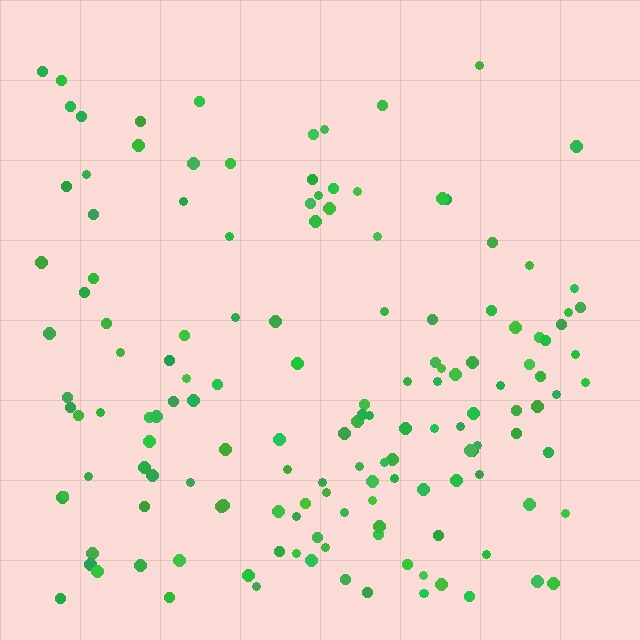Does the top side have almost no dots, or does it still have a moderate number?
Still a moderate number, just noticeably fewer than the bottom.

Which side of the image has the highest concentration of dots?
The bottom.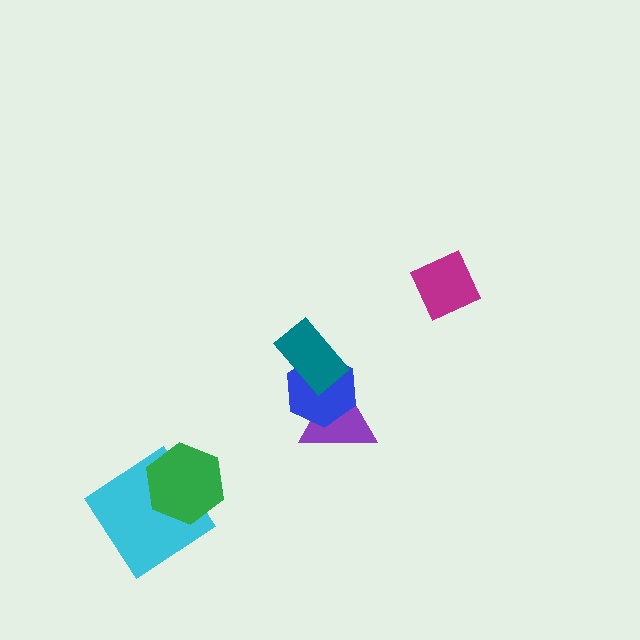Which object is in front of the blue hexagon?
The teal rectangle is in front of the blue hexagon.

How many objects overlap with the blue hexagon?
2 objects overlap with the blue hexagon.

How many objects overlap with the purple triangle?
2 objects overlap with the purple triangle.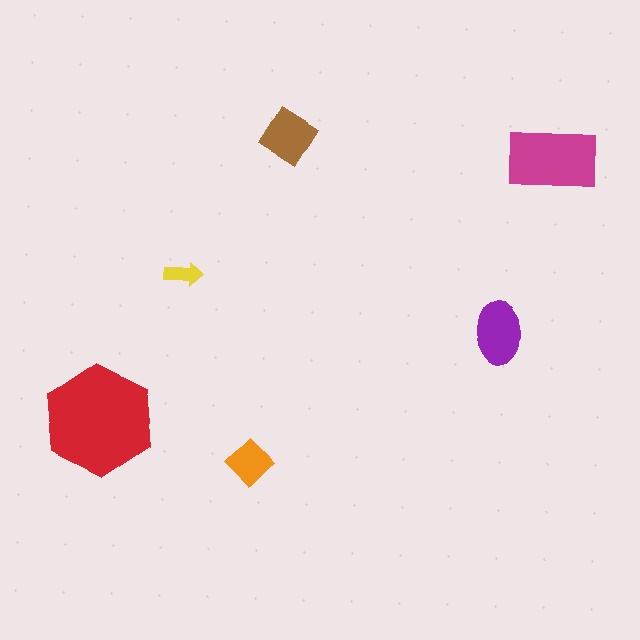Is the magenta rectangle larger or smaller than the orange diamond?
Larger.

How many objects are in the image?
There are 6 objects in the image.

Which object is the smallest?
The yellow arrow.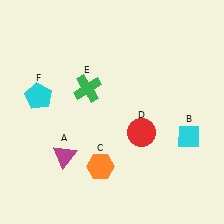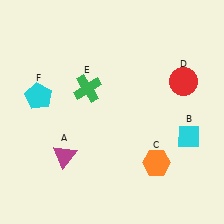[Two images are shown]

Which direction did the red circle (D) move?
The red circle (D) moved up.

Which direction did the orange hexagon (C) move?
The orange hexagon (C) moved right.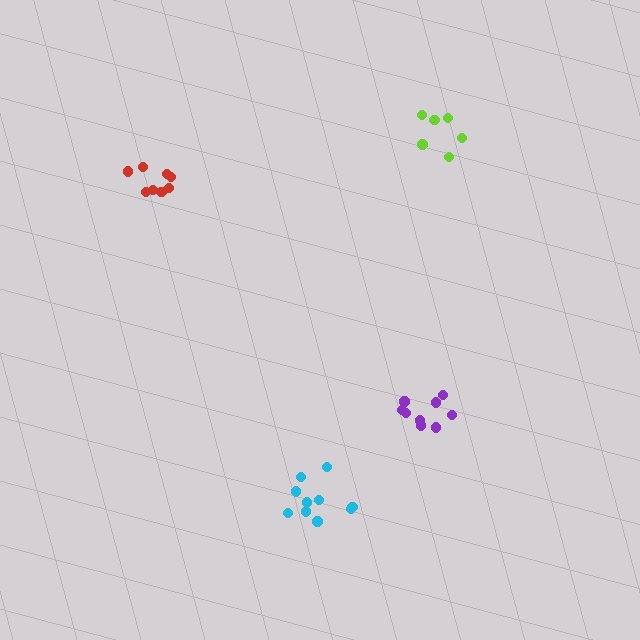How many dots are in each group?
Group 1: 9 dots, Group 2: 10 dots, Group 3: 8 dots, Group 4: 6 dots (33 total).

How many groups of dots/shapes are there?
There are 4 groups.